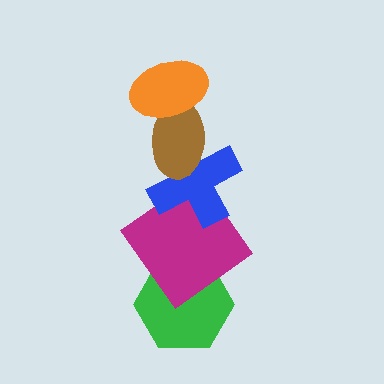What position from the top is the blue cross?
The blue cross is 3rd from the top.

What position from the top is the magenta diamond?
The magenta diamond is 4th from the top.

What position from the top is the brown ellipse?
The brown ellipse is 2nd from the top.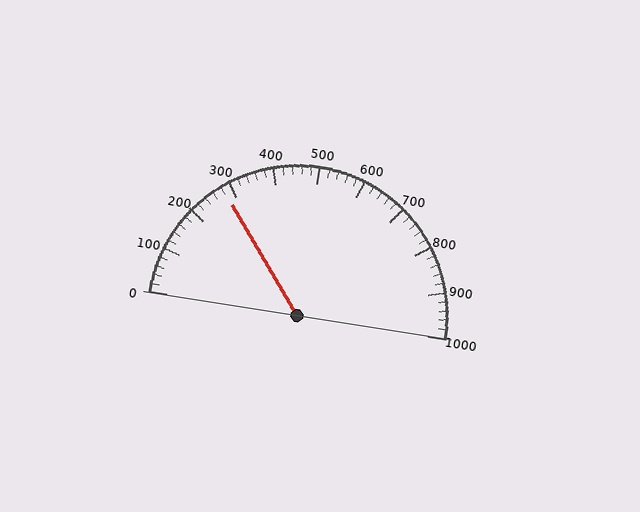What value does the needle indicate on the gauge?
The needle indicates approximately 280.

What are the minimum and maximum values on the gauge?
The gauge ranges from 0 to 1000.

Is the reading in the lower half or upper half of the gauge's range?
The reading is in the lower half of the range (0 to 1000).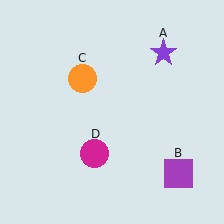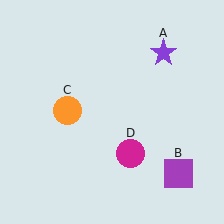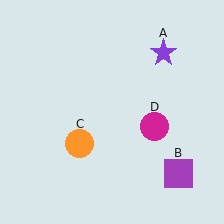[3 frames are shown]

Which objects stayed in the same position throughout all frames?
Purple star (object A) and purple square (object B) remained stationary.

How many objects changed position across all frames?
2 objects changed position: orange circle (object C), magenta circle (object D).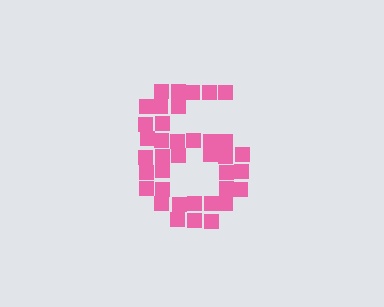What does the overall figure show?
The overall figure shows the digit 6.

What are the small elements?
The small elements are squares.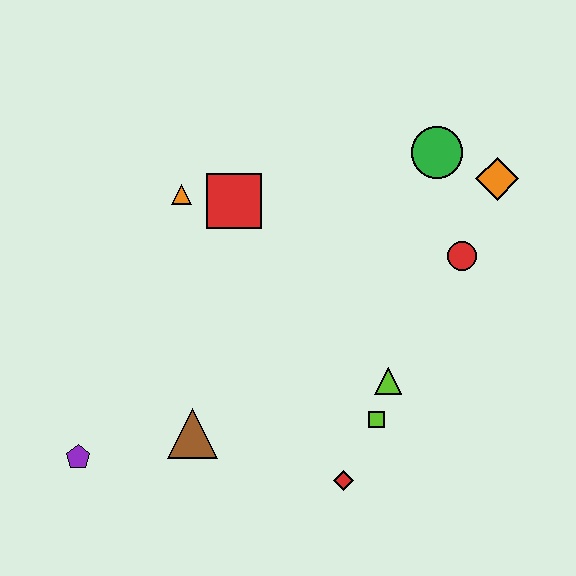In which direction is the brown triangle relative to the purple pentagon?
The brown triangle is to the right of the purple pentagon.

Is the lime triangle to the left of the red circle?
Yes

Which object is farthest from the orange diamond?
The purple pentagon is farthest from the orange diamond.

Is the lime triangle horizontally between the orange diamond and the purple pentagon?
Yes